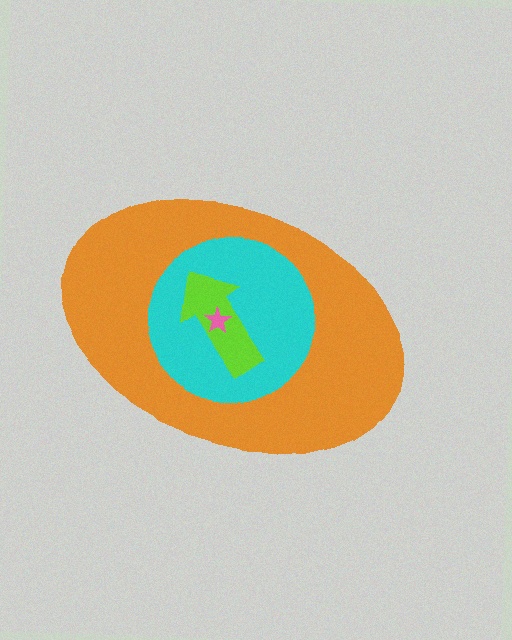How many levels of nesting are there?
4.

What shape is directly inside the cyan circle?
The lime arrow.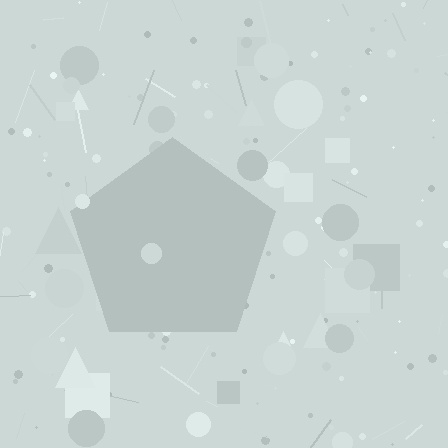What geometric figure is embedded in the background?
A pentagon is embedded in the background.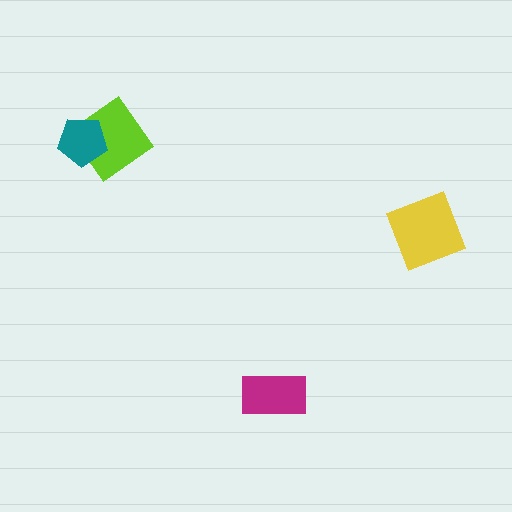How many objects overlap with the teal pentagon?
1 object overlaps with the teal pentagon.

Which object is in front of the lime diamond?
The teal pentagon is in front of the lime diamond.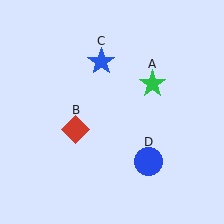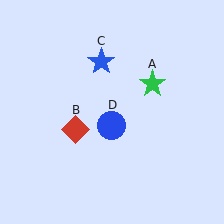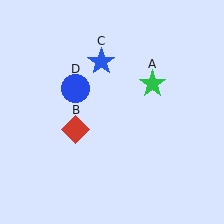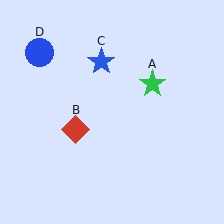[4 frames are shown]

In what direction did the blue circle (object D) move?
The blue circle (object D) moved up and to the left.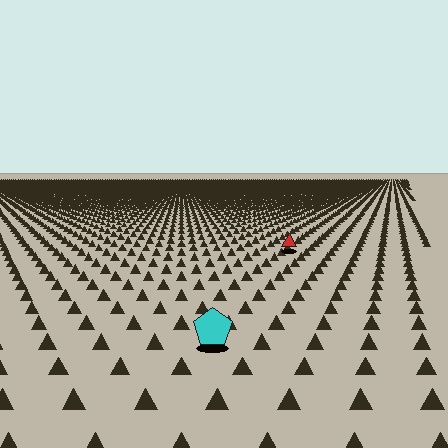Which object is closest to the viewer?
The cyan pentagon is closest. The texture marks near it are larger and more spread out.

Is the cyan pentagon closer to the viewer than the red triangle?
Yes. The cyan pentagon is closer — you can tell from the texture gradient: the ground texture is coarser near it.